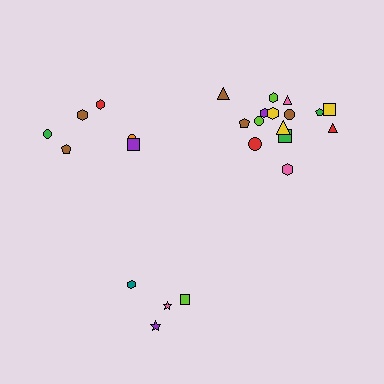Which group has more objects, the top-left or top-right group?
The top-right group.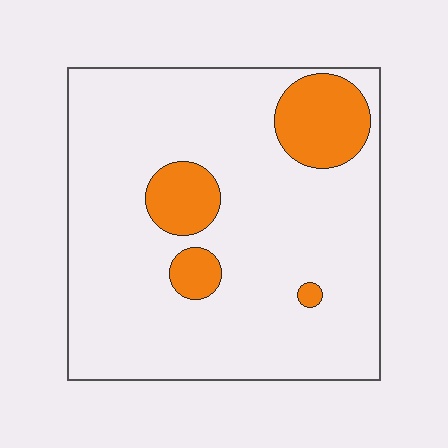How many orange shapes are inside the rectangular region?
4.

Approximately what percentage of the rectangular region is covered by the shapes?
Approximately 15%.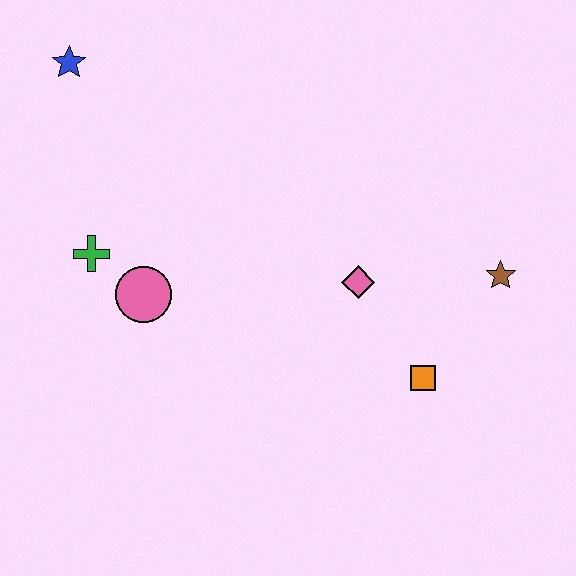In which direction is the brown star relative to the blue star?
The brown star is to the right of the blue star.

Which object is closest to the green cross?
The pink circle is closest to the green cross.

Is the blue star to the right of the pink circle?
No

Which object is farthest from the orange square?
The blue star is farthest from the orange square.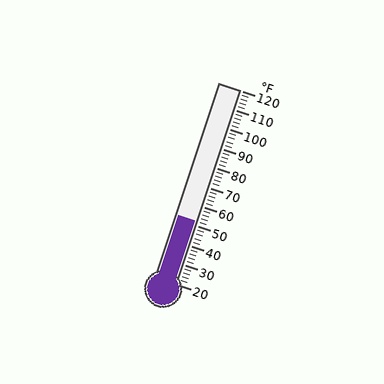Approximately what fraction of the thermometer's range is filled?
The thermometer is filled to approximately 30% of its range.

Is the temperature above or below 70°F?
The temperature is below 70°F.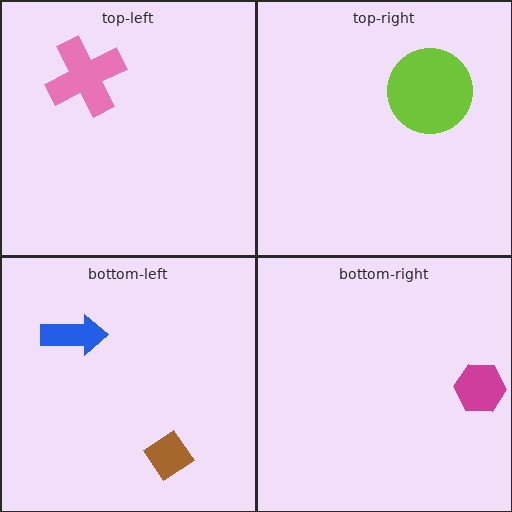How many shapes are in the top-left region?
1.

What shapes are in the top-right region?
The lime circle.